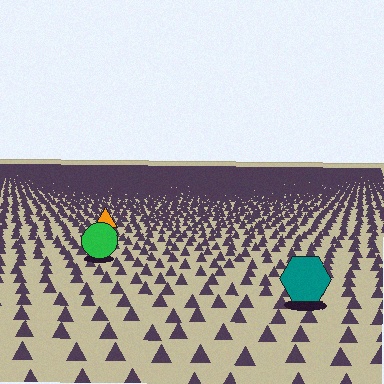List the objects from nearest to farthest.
From nearest to farthest: the teal hexagon, the green circle, the orange triangle.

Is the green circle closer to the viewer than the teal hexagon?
No. The teal hexagon is closer — you can tell from the texture gradient: the ground texture is coarser near it.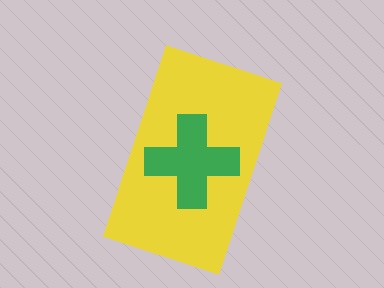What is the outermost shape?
The yellow rectangle.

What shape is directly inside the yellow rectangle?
The green cross.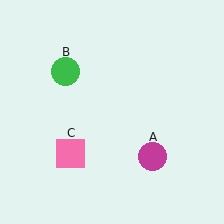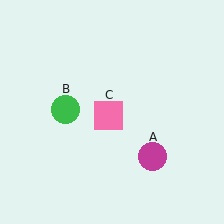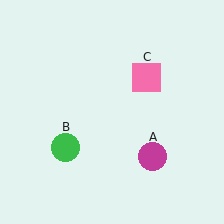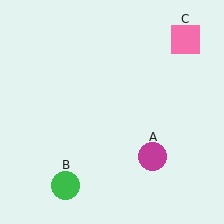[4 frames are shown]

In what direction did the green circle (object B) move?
The green circle (object B) moved down.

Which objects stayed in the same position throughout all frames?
Magenta circle (object A) remained stationary.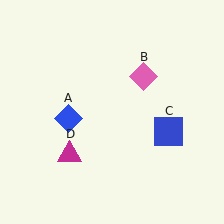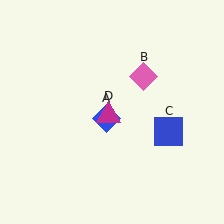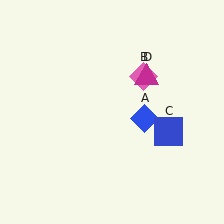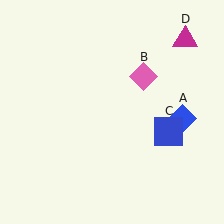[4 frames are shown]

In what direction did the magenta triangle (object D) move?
The magenta triangle (object D) moved up and to the right.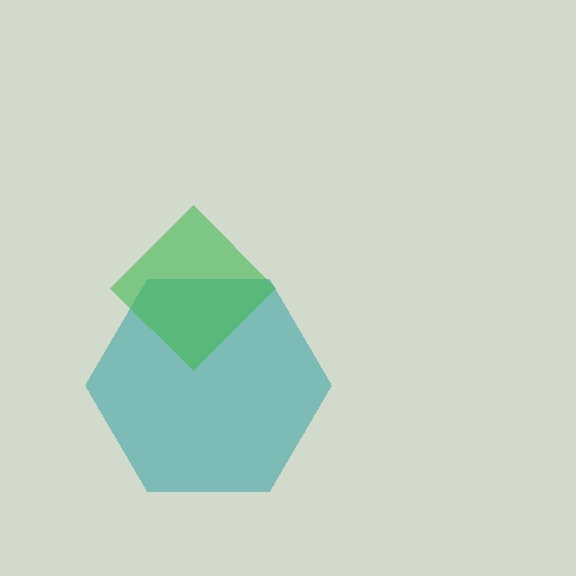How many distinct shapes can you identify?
There are 2 distinct shapes: a teal hexagon, a green diamond.